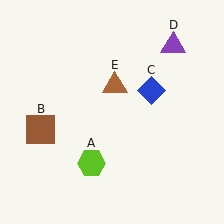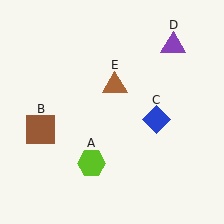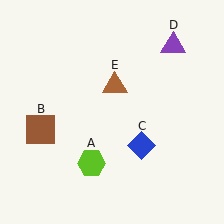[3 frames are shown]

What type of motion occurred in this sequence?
The blue diamond (object C) rotated clockwise around the center of the scene.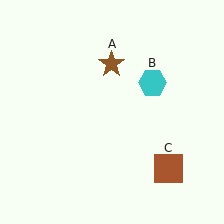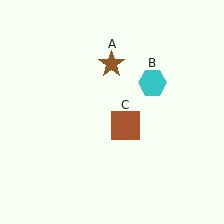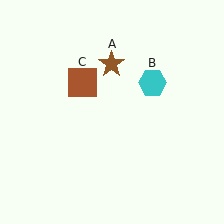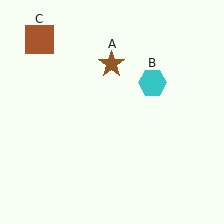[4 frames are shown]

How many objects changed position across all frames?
1 object changed position: brown square (object C).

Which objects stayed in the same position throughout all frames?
Brown star (object A) and cyan hexagon (object B) remained stationary.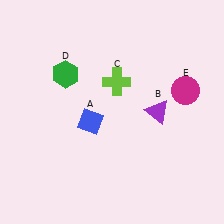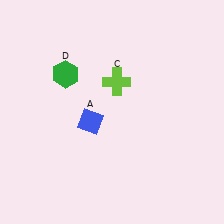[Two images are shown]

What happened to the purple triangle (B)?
The purple triangle (B) was removed in Image 2. It was in the top-right area of Image 1.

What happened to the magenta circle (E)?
The magenta circle (E) was removed in Image 2. It was in the top-right area of Image 1.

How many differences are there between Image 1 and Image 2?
There are 2 differences between the two images.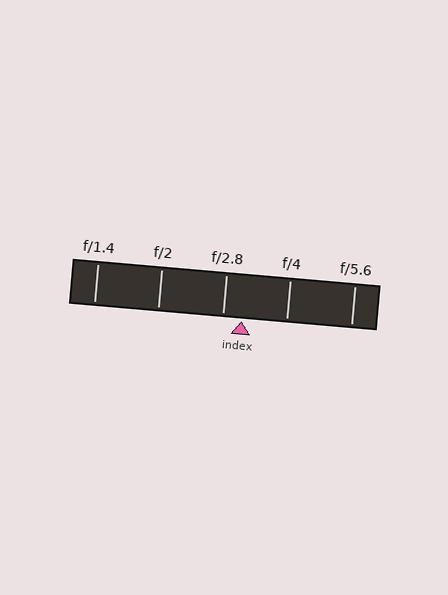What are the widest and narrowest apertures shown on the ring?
The widest aperture shown is f/1.4 and the narrowest is f/5.6.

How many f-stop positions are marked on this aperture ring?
There are 5 f-stop positions marked.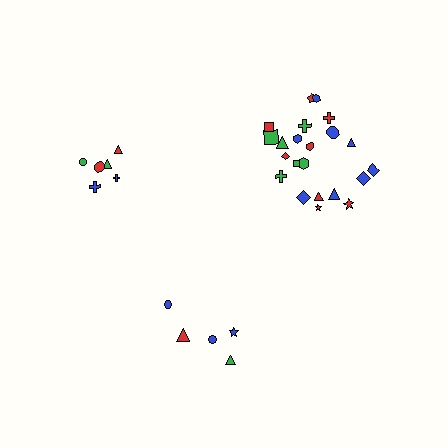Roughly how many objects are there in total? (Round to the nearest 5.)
Roughly 35 objects in total.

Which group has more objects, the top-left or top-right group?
The top-right group.